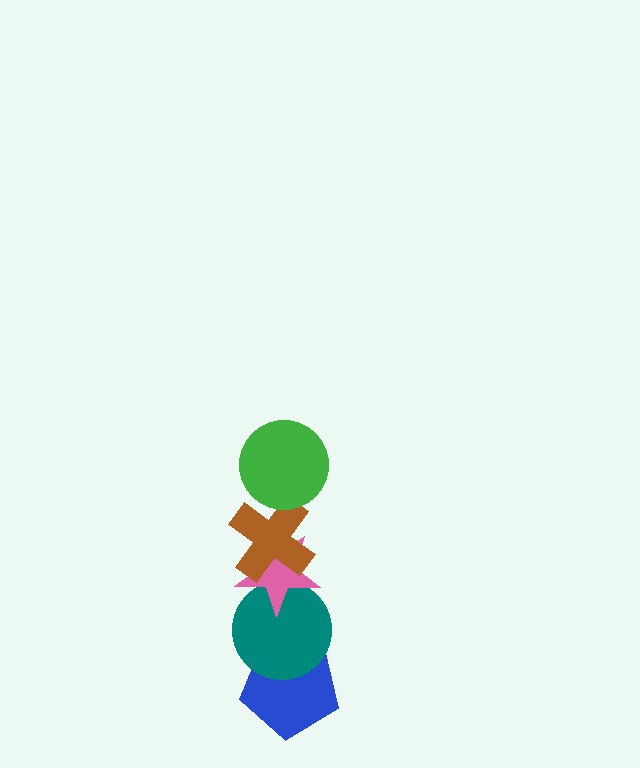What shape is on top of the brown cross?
The green circle is on top of the brown cross.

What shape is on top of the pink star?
The brown cross is on top of the pink star.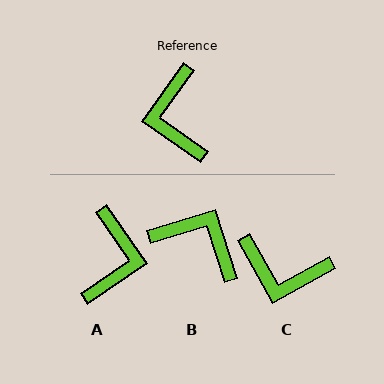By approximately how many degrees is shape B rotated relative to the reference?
Approximately 127 degrees clockwise.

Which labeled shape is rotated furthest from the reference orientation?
A, about 160 degrees away.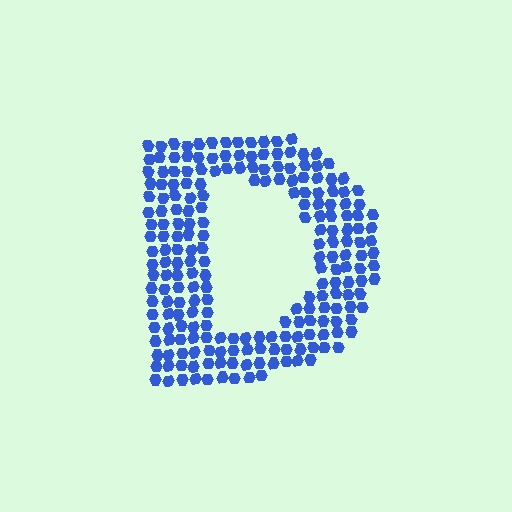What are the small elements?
The small elements are hexagons.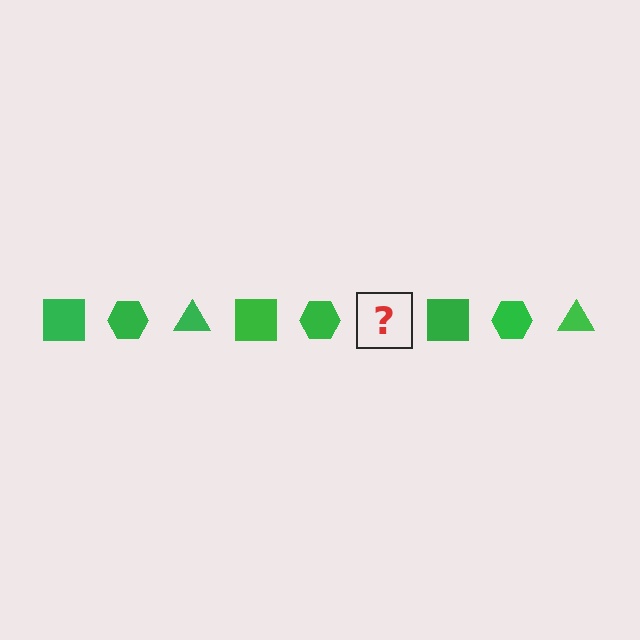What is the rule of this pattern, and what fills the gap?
The rule is that the pattern cycles through square, hexagon, triangle shapes in green. The gap should be filled with a green triangle.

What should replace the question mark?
The question mark should be replaced with a green triangle.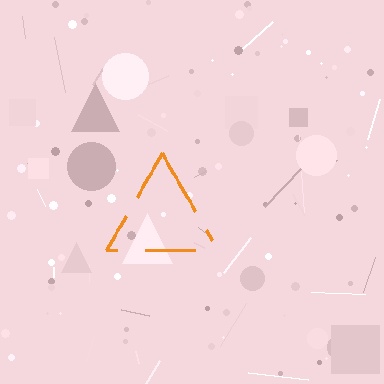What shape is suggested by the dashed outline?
The dashed outline suggests a triangle.